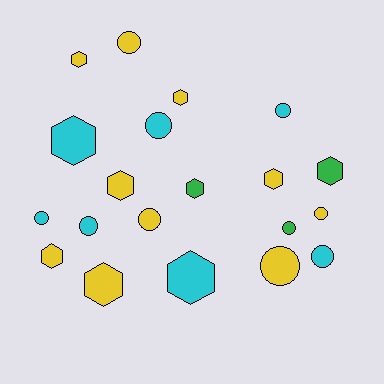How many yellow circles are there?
There are 4 yellow circles.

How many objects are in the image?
There are 20 objects.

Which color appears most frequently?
Yellow, with 10 objects.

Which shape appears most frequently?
Hexagon, with 10 objects.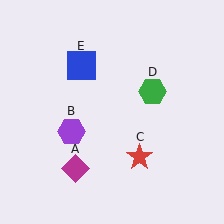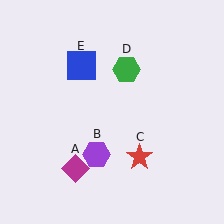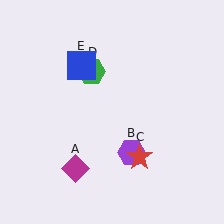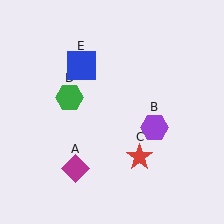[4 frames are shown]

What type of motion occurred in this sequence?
The purple hexagon (object B), green hexagon (object D) rotated counterclockwise around the center of the scene.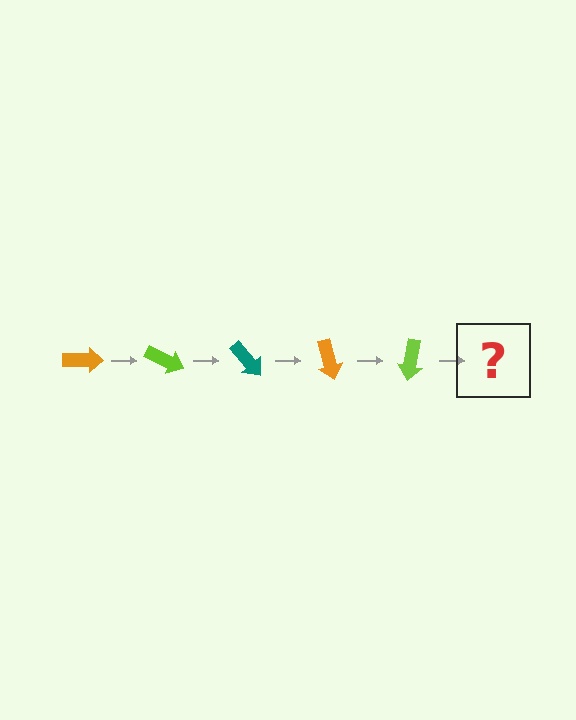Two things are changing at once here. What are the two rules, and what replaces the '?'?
The two rules are that it rotates 25 degrees each step and the color cycles through orange, lime, and teal. The '?' should be a teal arrow, rotated 125 degrees from the start.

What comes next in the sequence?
The next element should be a teal arrow, rotated 125 degrees from the start.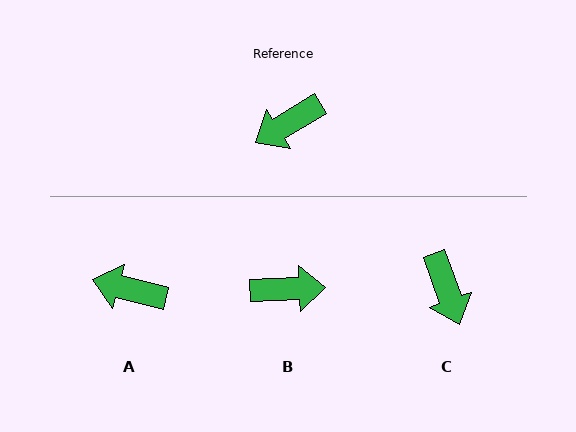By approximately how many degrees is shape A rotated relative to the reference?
Approximately 46 degrees clockwise.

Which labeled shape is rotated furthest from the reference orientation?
B, about 151 degrees away.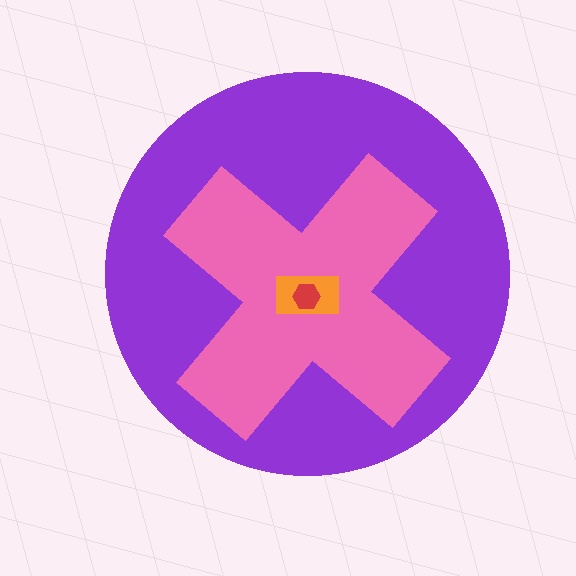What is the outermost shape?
The purple circle.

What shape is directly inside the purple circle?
The pink cross.